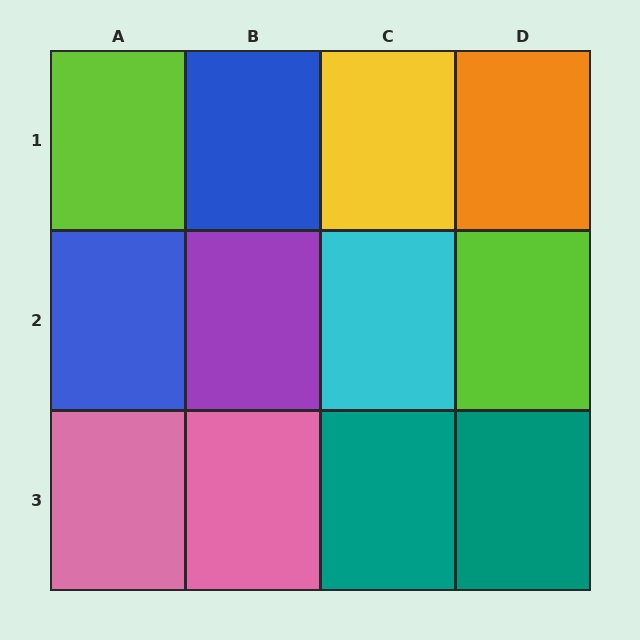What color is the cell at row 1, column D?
Orange.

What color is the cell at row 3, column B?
Pink.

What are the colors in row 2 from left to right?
Blue, purple, cyan, lime.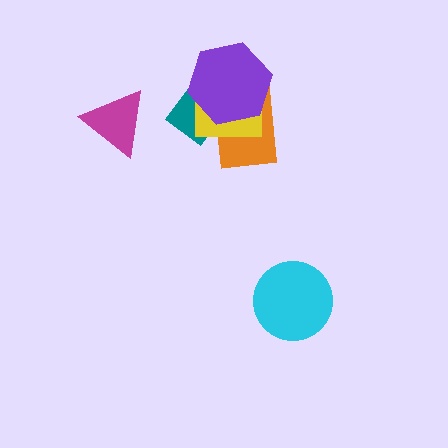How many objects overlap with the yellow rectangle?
3 objects overlap with the yellow rectangle.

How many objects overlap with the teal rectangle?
3 objects overlap with the teal rectangle.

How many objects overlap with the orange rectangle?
3 objects overlap with the orange rectangle.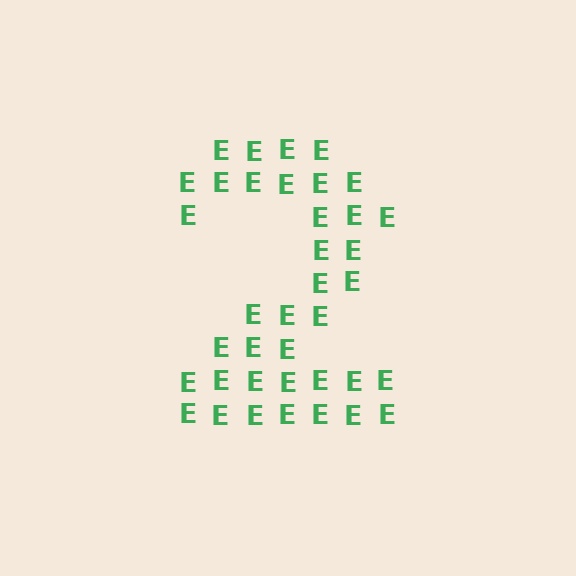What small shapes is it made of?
It is made of small letter E's.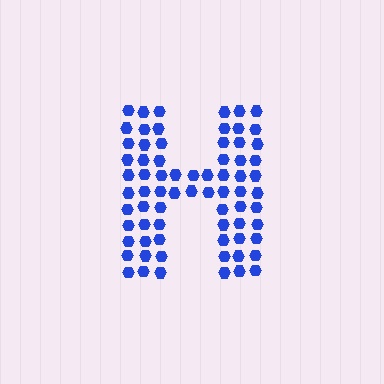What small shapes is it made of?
It is made of small hexagons.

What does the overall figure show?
The overall figure shows the letter H.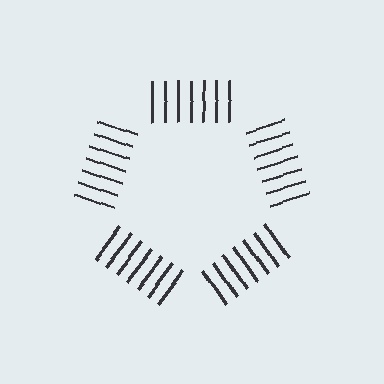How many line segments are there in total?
35 — 7 along each of the 5 edges.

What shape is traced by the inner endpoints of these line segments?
An illusory pentagon — the line segments terminate on its edges but no continuous stroke is drawn.